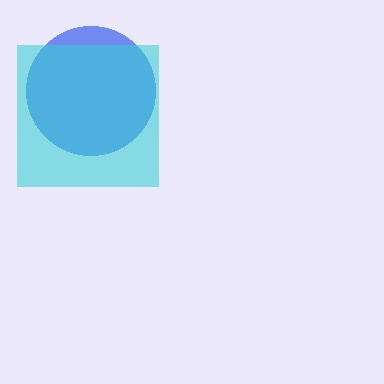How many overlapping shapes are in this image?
There are 2 overlapping shapes in the image.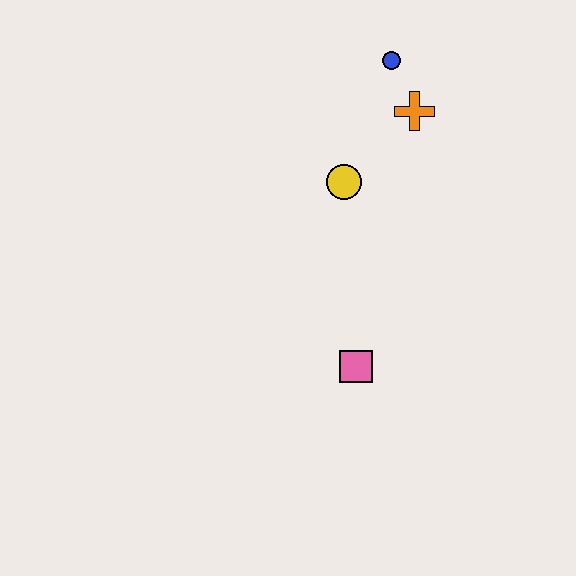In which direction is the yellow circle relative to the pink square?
The yellow circle is above the pink square.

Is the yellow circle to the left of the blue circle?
Yes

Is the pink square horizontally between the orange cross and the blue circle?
No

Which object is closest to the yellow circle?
The orange cross is closest to the yellow circle.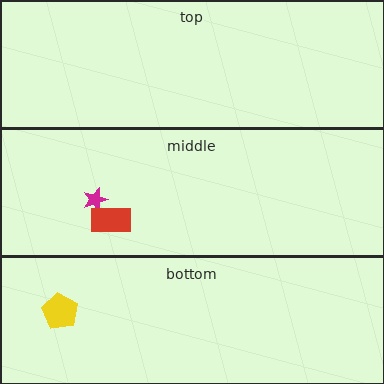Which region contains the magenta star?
The middle region.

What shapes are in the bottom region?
The yellow pentagon.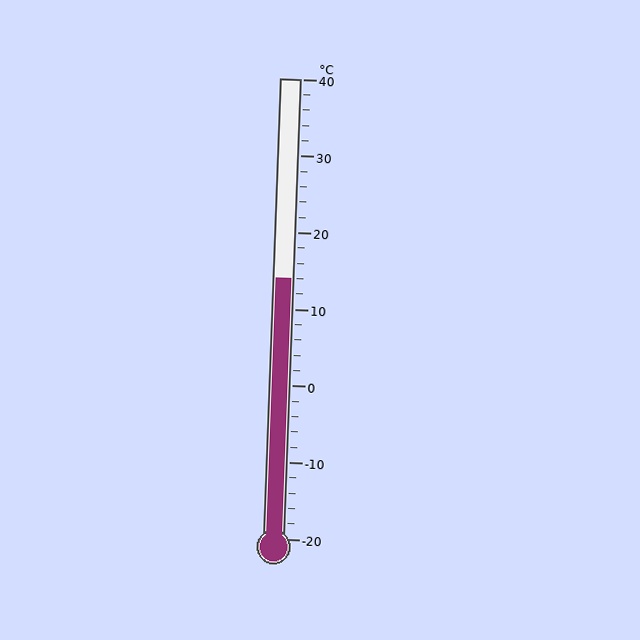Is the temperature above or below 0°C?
The temperature is above 0°C.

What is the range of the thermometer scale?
The thermometer scale ranges from -20°C to 40°C.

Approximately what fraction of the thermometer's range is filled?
The thermometer is filled to approximately 55% of its range.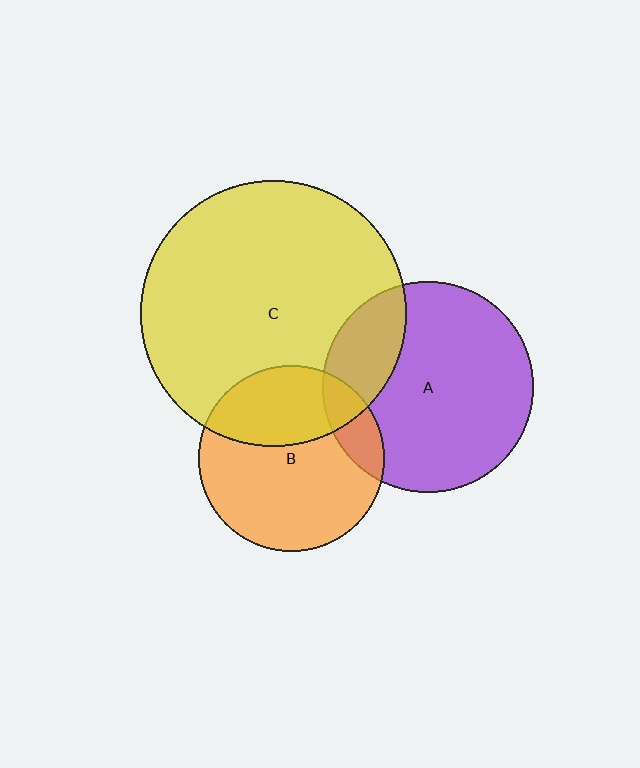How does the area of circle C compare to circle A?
Approximately 1.6 times.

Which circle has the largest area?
Circle C (yellow).